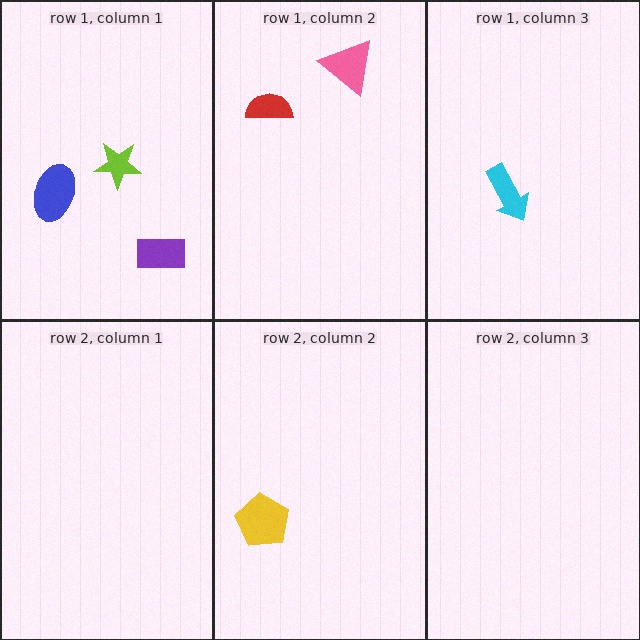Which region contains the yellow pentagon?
The row 2, column 2 region.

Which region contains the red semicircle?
The row 1, column 2 region.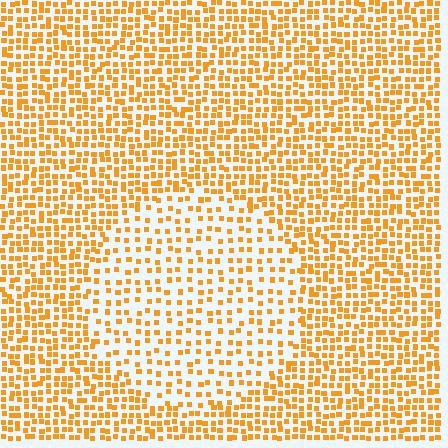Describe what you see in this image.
The image contains small orange elements arranged at two different densities. A circle-shaped region is visible where the elements are less densely packed than the surrounding area.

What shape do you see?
I see a circle.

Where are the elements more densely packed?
The elements are more densely packed outside the circle boundary.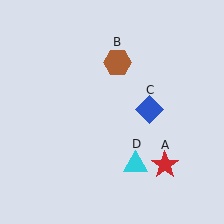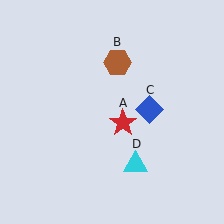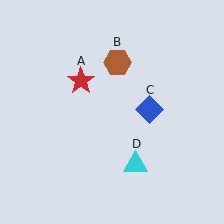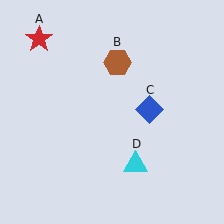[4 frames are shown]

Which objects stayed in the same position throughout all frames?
Brown hexagon (object B) and blue diamond (object C) and cyan triangle (object D) remained stationary.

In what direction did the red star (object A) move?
The red star (object A) moved up and to the left.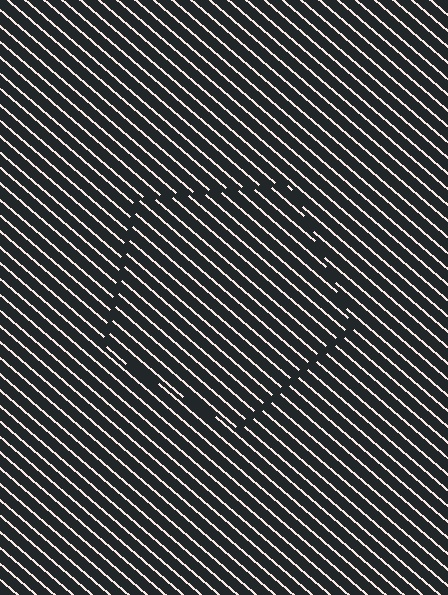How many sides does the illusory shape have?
5 sides — the line-ends trace a pentagon.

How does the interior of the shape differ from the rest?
The interior of the shape contains the same grating, shifted by half a period — the contour is defined by the phase discontinuity where line-ends from the inner and outer gratings abut.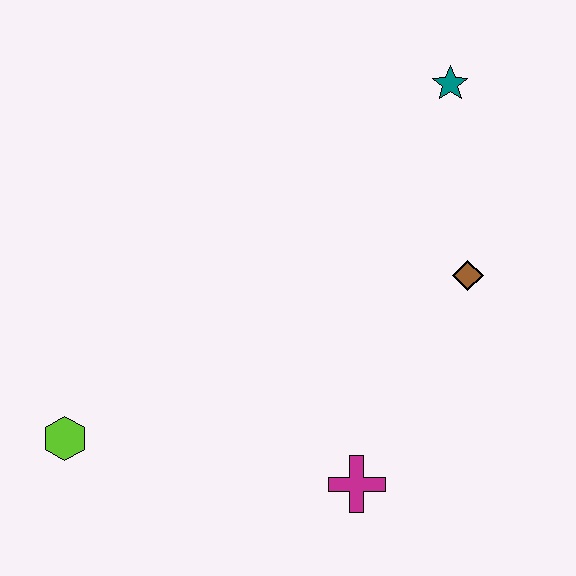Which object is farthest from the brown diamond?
The lime hexagon is farthest from the brown diamond.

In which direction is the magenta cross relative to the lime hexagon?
The magenta cross is to the right of the lime hexagon.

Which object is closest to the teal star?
The brown diamond is closest to the teal star.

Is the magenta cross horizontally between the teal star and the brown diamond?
No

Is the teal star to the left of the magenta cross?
No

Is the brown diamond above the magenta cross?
Yes